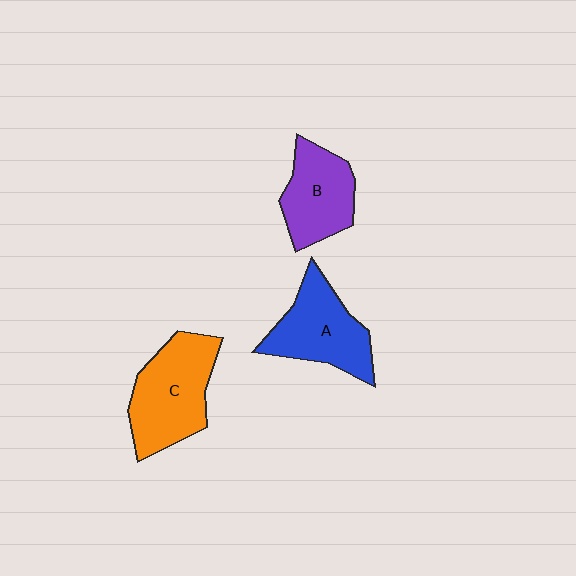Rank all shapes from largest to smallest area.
From largest to smallest: C (orange), A (blue), B (purple).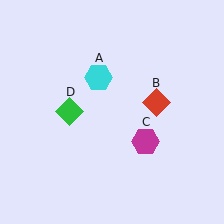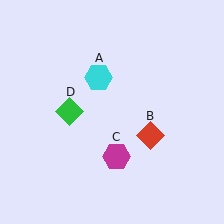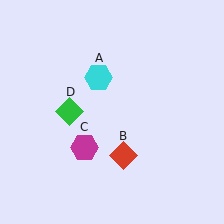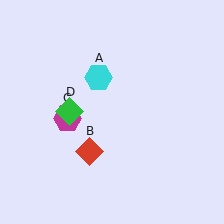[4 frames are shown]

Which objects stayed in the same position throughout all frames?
Cyan hexagon (object A) and green diamond (object D) remained stationary.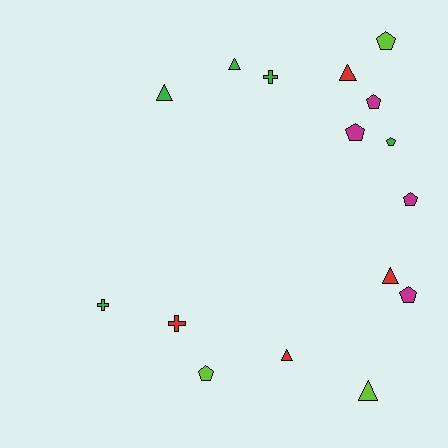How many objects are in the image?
There are 16 objects.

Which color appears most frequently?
Green, with 5 objects.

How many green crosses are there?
There are 2 green crosses.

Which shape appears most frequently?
Pentagon, with 7 objects.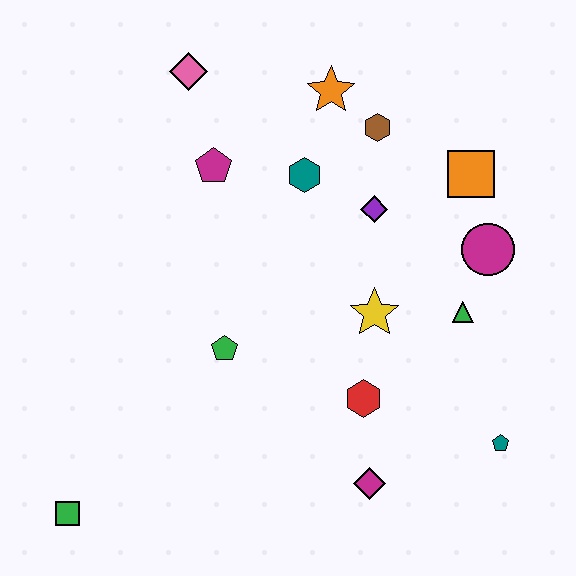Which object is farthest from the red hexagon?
The pink diamond is farthest from the red hexagon.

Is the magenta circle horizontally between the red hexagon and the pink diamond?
No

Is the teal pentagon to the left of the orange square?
No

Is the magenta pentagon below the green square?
No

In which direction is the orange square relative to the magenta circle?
The orange square is above the magenta circle.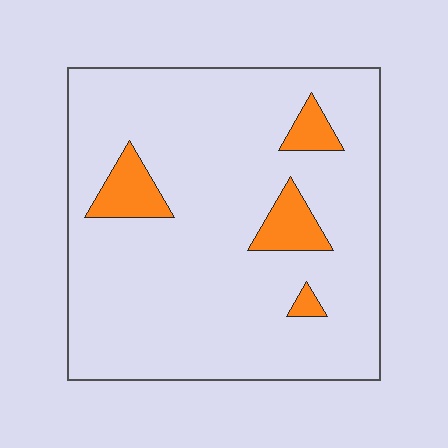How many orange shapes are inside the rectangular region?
4.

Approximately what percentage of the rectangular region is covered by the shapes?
Approximately 10%.